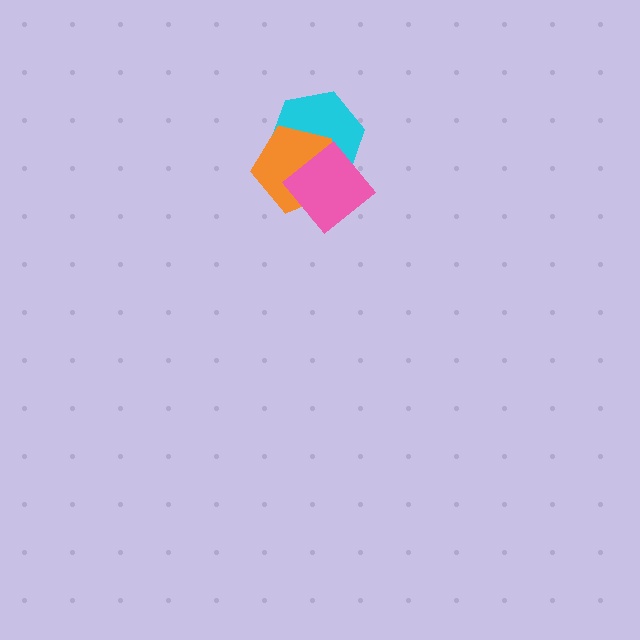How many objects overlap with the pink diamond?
2 objects overlap with the pink diamond.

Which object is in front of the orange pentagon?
The pink diamond is in front of the orange pentagon.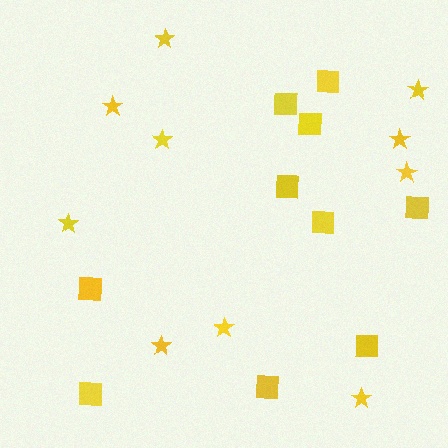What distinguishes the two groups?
There are 2 groups: one group of squares (10) and one group of stars (10).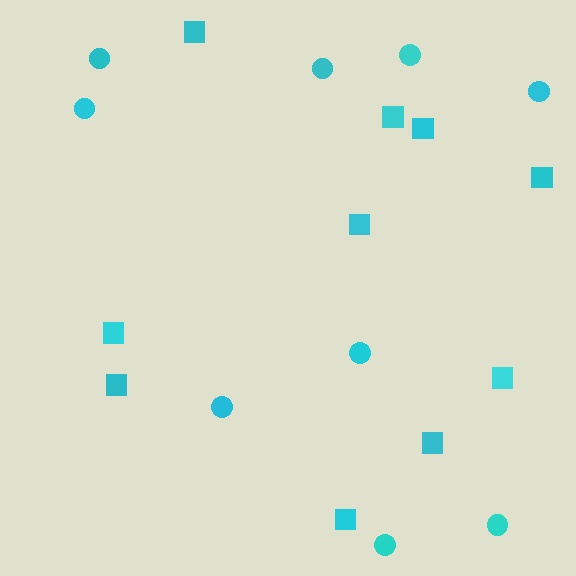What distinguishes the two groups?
There are 2 groups: one group of circles (9) and one group of squares (10).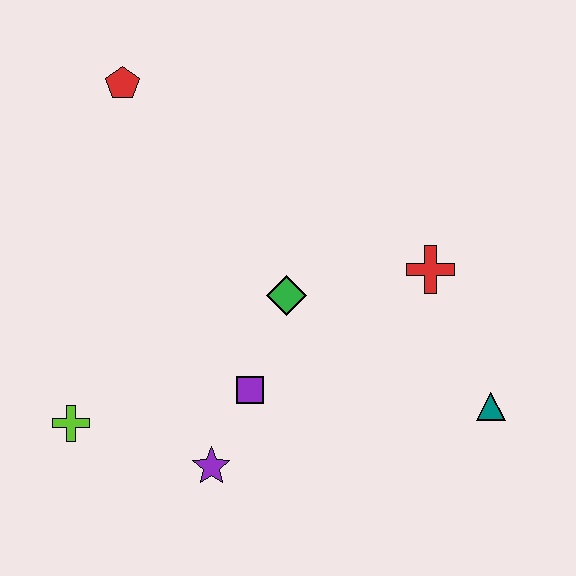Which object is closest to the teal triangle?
The red cross is closest to the teal triangle.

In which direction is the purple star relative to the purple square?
The purple star is below the purple square.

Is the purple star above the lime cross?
No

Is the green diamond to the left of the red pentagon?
No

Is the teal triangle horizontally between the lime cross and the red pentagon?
No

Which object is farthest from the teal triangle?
The red pentagon is farthest from the teal triangle.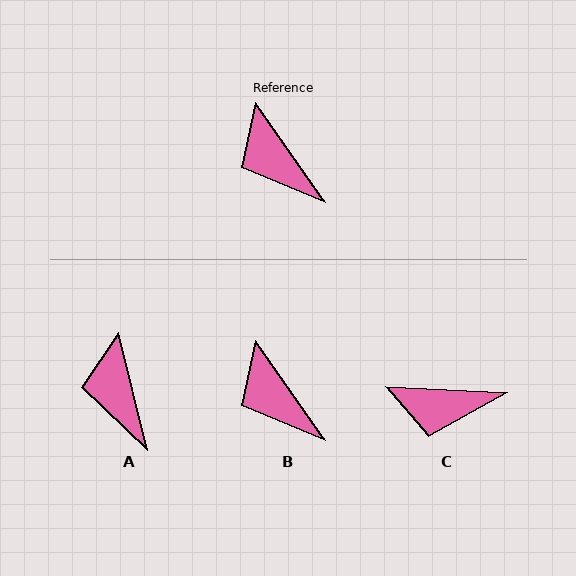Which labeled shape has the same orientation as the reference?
B.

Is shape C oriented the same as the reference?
No, it is off by about 52 degrees.